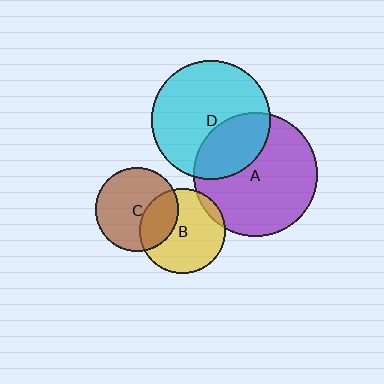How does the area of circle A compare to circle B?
Approximately 2.1 times.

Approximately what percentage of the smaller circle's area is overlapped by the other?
Approximately 10%.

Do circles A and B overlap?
Yes.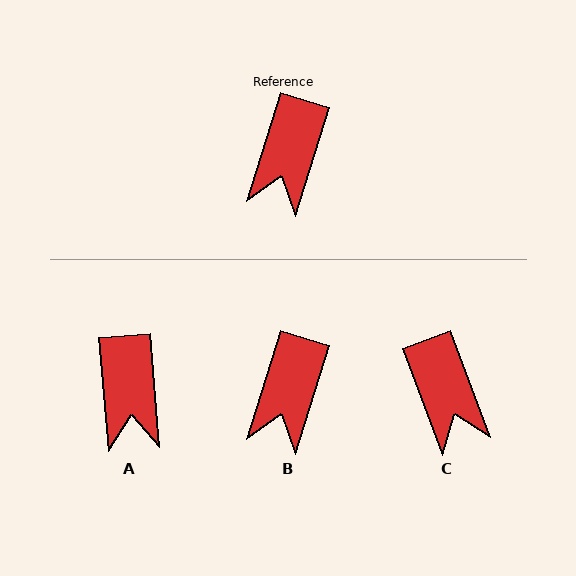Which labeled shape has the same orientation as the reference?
B.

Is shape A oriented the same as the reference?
No, it is off by about 22 degrees.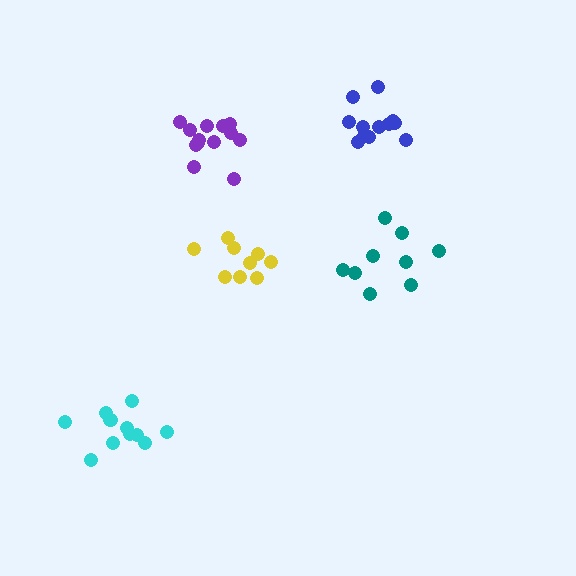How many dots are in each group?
Group 1: 11 dots, Group 2: 13 dots, Group 3: 12 dots, Group 4: 9 dots, Group 5: 9 dots (54 total).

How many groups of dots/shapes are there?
There are 5 groups.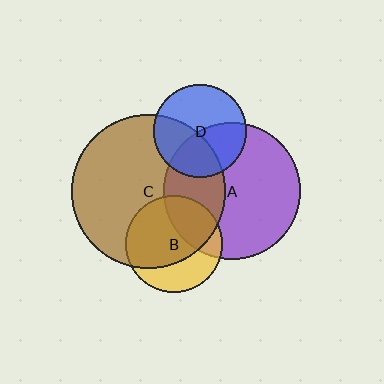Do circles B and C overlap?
Yes.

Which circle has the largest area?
Circle C (brown).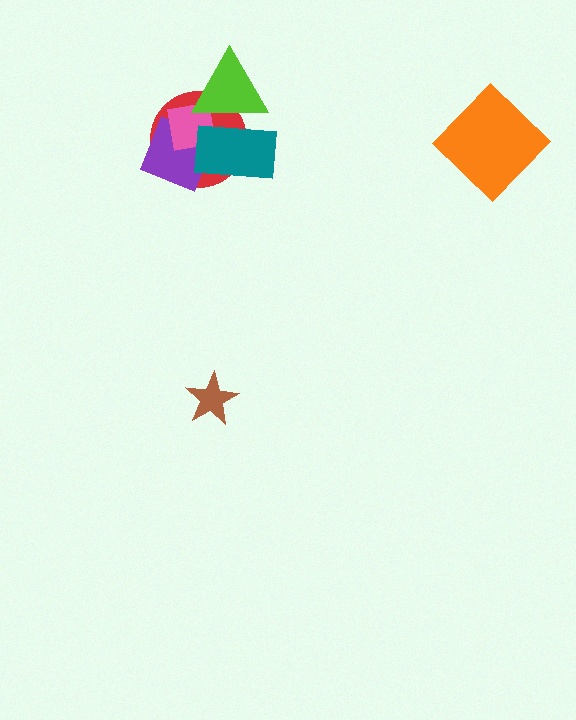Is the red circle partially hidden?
Yes, it is partially covered by another shape.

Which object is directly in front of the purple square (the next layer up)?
The pink square is directly in front of the purple square.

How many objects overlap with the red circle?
4 objects overlap with the red circle.